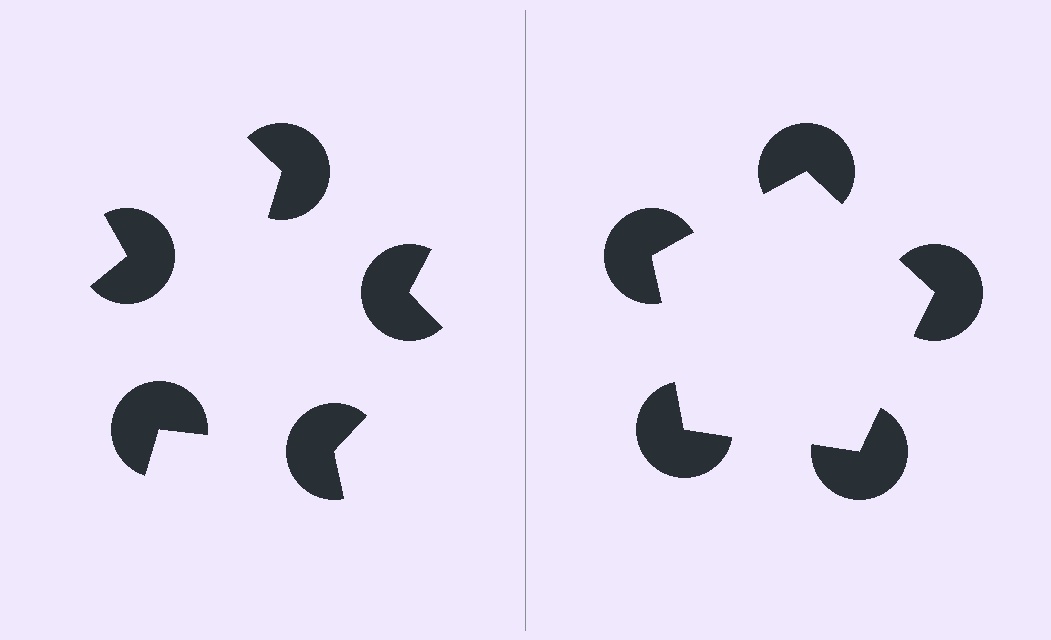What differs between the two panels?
The pac-man discs are positioned identically on both sides; only the wedge orientations differ. On the right they align to a pentagon; on the left they are misaligned.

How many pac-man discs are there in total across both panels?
10 — 5 on each side.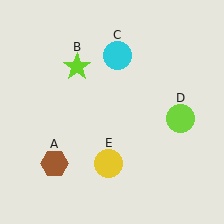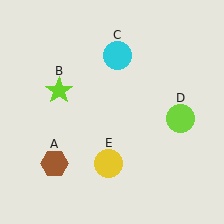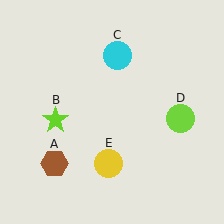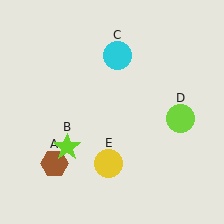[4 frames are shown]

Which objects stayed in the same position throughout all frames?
Brown hexagon (object A) and cyan circle (object C) and lime circle (object D) and yellow circle (object E) remained stationary.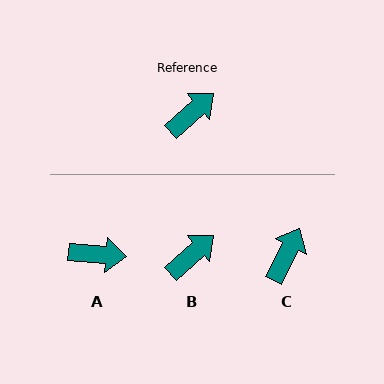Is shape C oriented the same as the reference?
No, it is off by about 22 degrees.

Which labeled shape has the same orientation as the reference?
B.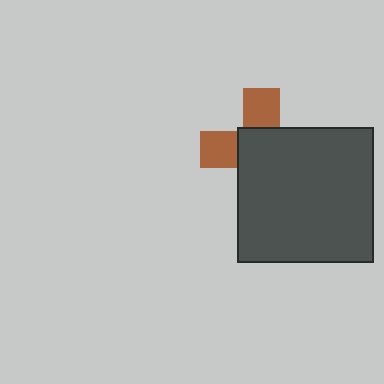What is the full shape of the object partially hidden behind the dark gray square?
The partially hidden object is a brown cross.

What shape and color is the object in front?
The object in front is a dark gray square.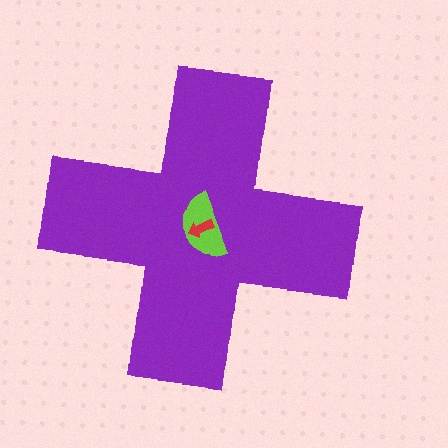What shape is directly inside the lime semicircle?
The red arrow.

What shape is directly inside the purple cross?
The lime semicircle.